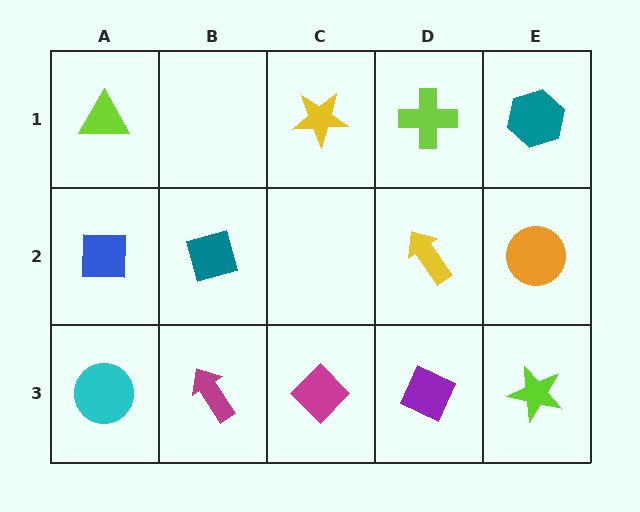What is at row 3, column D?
A purple diamond.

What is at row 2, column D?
A yellow arrow.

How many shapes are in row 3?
5 shapes.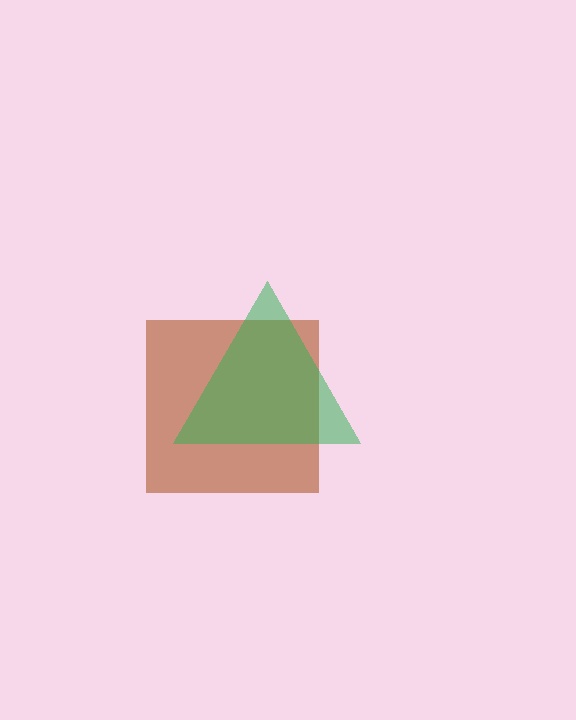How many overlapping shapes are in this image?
There are 2 overlapping shapes in the image.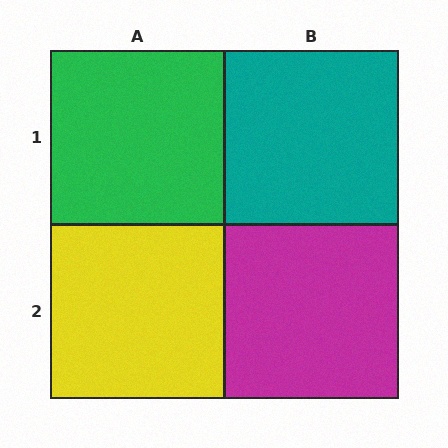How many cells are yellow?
1 cell is yellow.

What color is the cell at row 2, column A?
Yellow.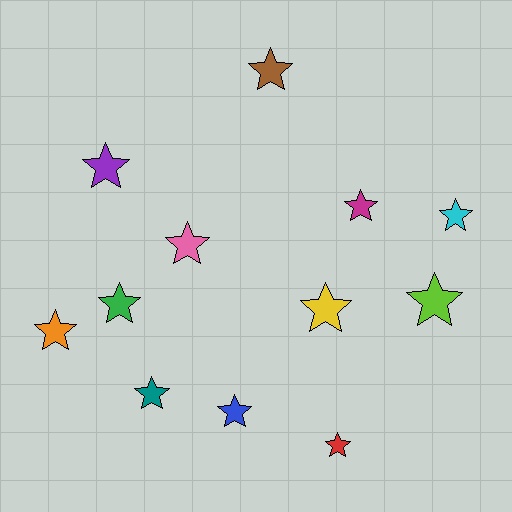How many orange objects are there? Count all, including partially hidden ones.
There is 1 orange object.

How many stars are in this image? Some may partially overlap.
There are 12 stars.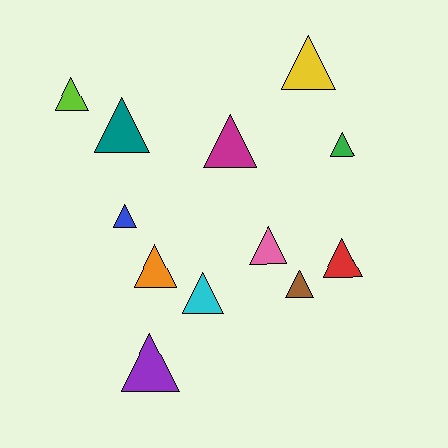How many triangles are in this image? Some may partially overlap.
There are 12 triangles.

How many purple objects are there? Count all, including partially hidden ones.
There is 1 purple object.